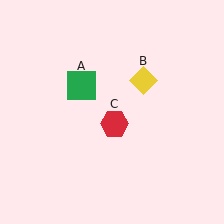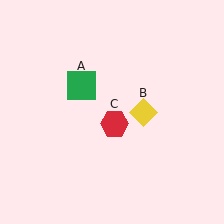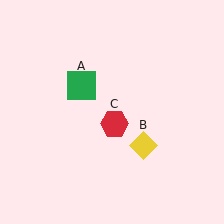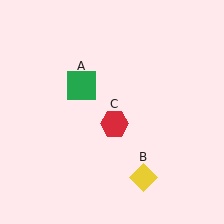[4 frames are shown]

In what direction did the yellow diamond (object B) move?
The yellow diamond (object B) moved down.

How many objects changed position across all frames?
1 object changed position: yellow diamond (object B).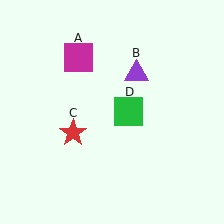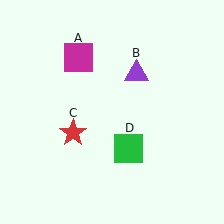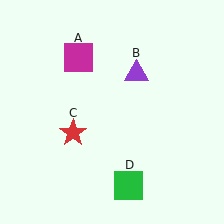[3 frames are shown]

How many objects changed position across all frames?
1 object changed position: green square (object D).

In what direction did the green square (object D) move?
The green square (object D) moved down.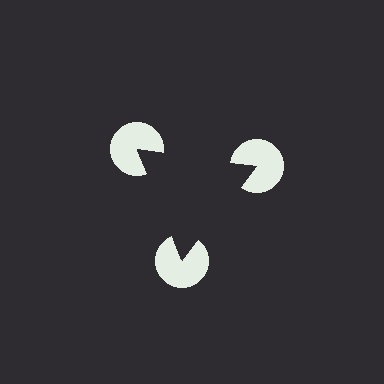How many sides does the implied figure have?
3 sides.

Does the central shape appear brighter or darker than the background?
It typically appears slightly darker than the background, even though no actual brightness change is drawn.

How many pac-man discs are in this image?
There are 3 — one at each vertex of the illusory triangle.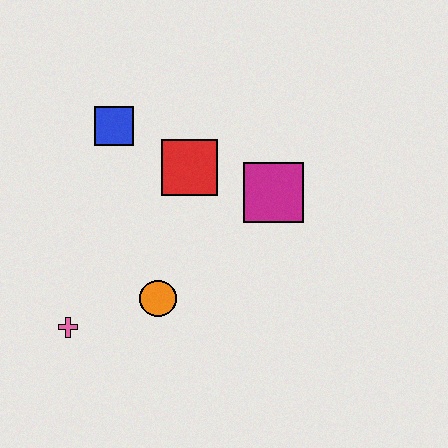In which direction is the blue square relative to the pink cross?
The blue square is above the pink cross.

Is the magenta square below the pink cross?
No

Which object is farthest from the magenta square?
The pink cross is farthest from the magenta square.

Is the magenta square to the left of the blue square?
No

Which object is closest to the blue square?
The red square is closest to the blue square.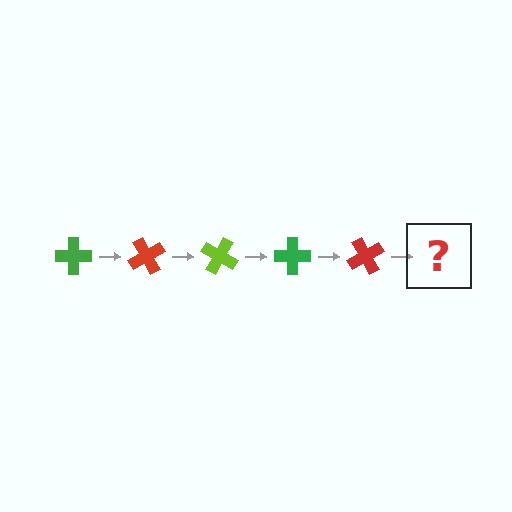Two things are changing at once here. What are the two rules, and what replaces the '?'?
The two rules are that it rotates 60 degrees each step and the color cycles through green, red, and lime. The '?' should be a lime cross, rotated 300 degrees from the start.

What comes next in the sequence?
The next element should be a lime cross, rotated 300 degrees from the start.